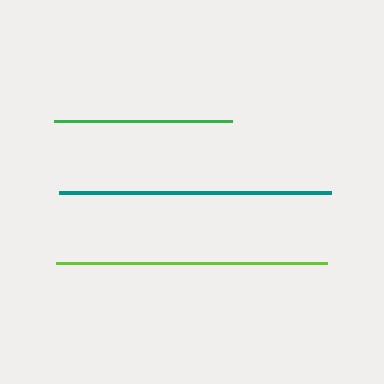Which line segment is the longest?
The teal line is the longest at approximately 271 pixels.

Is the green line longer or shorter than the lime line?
The lime line is longer than the green line.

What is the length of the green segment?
The green segment is approximately 178 pixels long.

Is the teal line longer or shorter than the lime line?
The teal line is longer than the lime line.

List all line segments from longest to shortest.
From longest to shortest: teal, lime, green.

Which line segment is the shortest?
The green line is the shortest at approximately 178 pixels.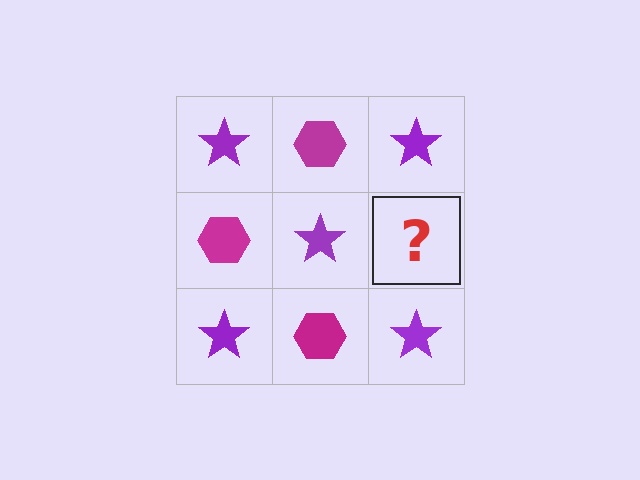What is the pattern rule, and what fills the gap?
The rule is that it alternates purple star and magenta hexagon in a checkerboard pattern. The gap should be filled with a magenta hexagon.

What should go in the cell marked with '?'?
The missing cell should contain a magenta hexagon.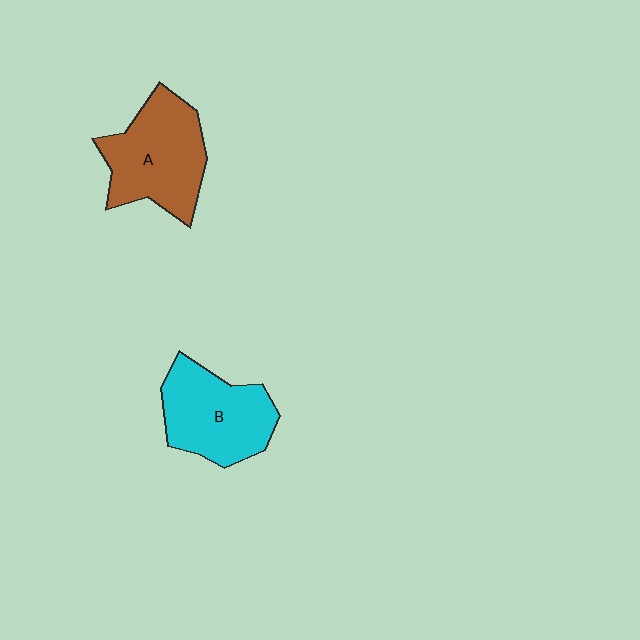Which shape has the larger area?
Shape A (brown).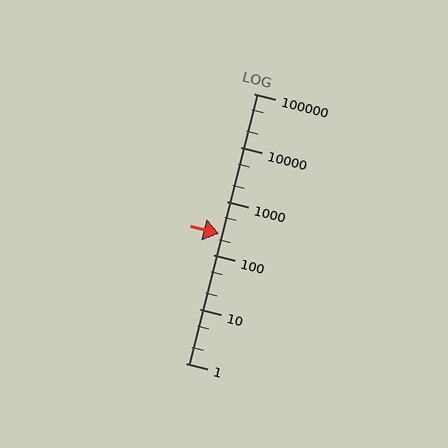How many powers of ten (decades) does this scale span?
The scale spans 5 decades, from 1 to 100000.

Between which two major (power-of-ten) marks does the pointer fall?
The pointer is between 100 and 1000.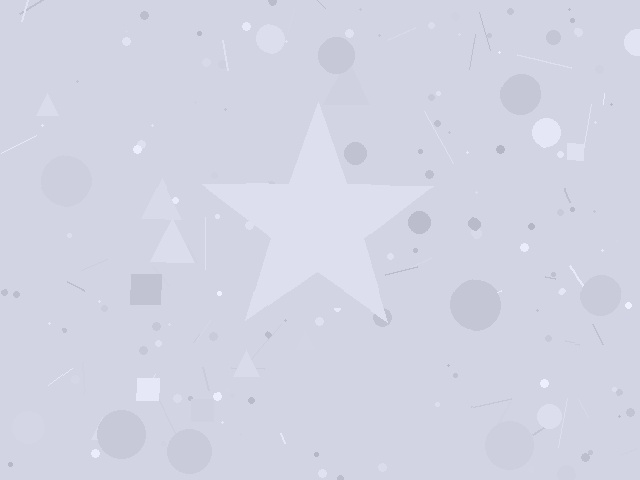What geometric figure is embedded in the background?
A star is embedded in the background.